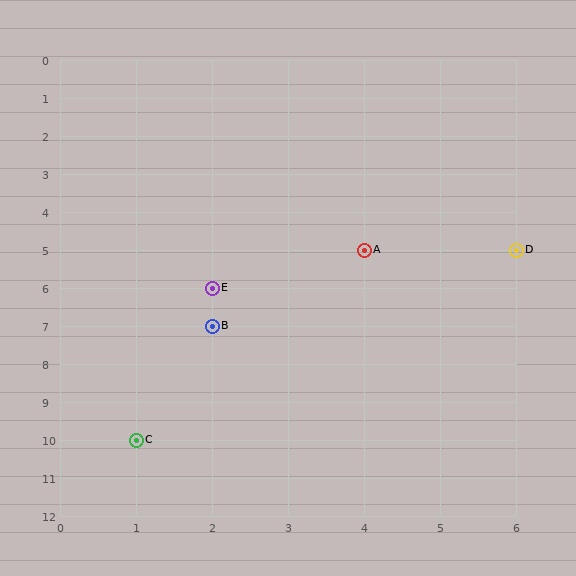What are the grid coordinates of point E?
Point E is at grid coordinates (2, 6).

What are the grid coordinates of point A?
Point A is at grid coordinates (4, 5).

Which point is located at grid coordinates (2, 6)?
Point E is at (2, 6).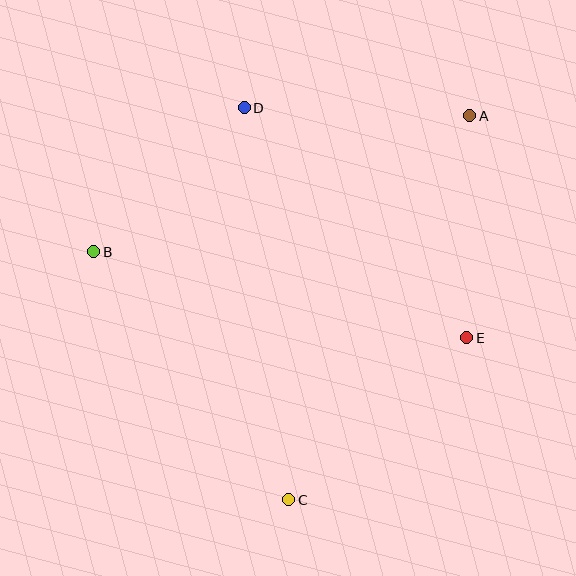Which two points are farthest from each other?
Points A and C are farthest from each other.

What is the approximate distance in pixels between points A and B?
The distance between A and B is approximately 400 pixels.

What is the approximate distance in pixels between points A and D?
The distance between A and D is approximately 225 pixels.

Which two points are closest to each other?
Points B and D are closest to each other.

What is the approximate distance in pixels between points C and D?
The distance between C and D is approximately 394 pixels.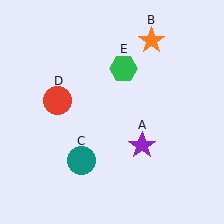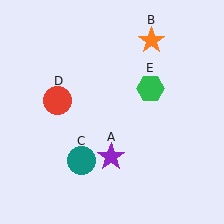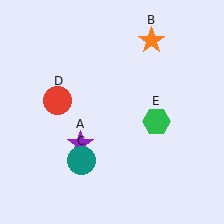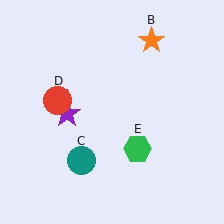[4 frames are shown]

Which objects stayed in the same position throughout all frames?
Orange star (object B) and teal circle (object C) and red circle (object D) remained stationary.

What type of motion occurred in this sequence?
The purple star (object A), green hexagon (object E) rotated clockwise around the center of the scene.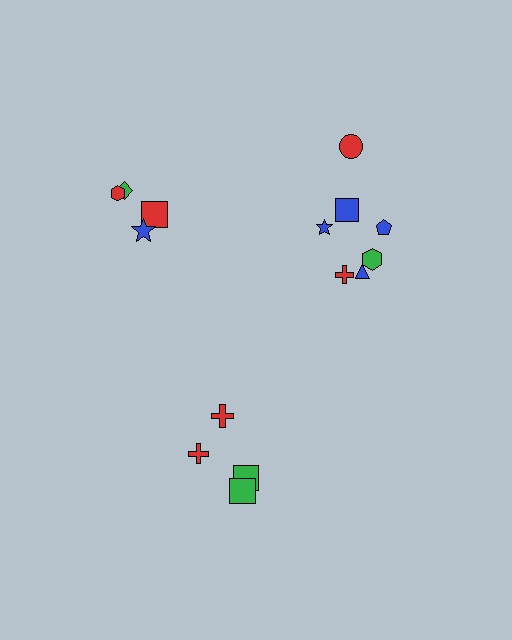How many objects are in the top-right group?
There are 7 objects.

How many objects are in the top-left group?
There are 4 objects.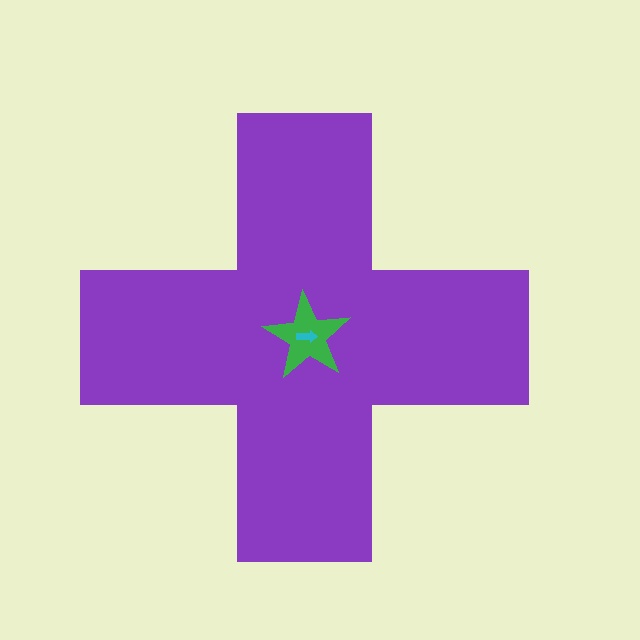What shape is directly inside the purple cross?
The green star.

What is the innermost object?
The cyan arrow.